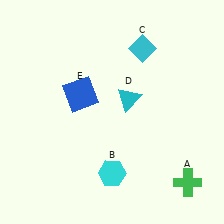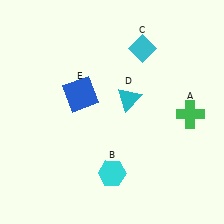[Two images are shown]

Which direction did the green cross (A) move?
The green cross (A) moved up.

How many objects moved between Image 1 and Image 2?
1 object moved between the two images.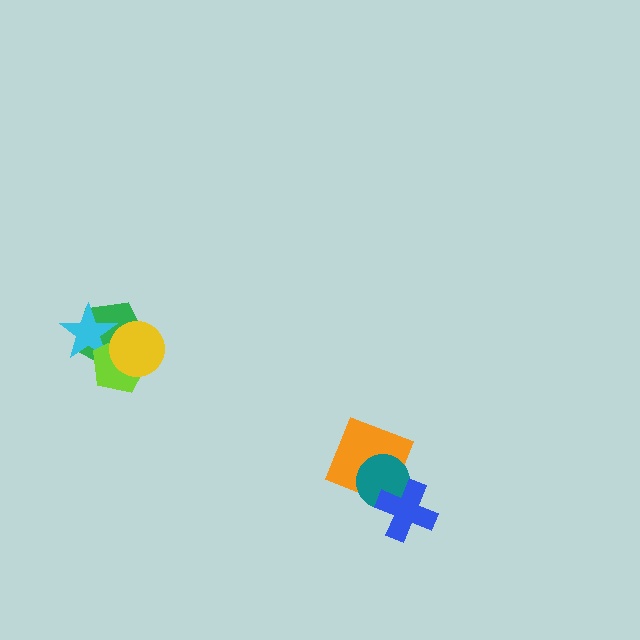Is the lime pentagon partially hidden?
Yes, it is partially covered by another shape.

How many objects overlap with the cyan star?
3 objects overlap with the cyan star.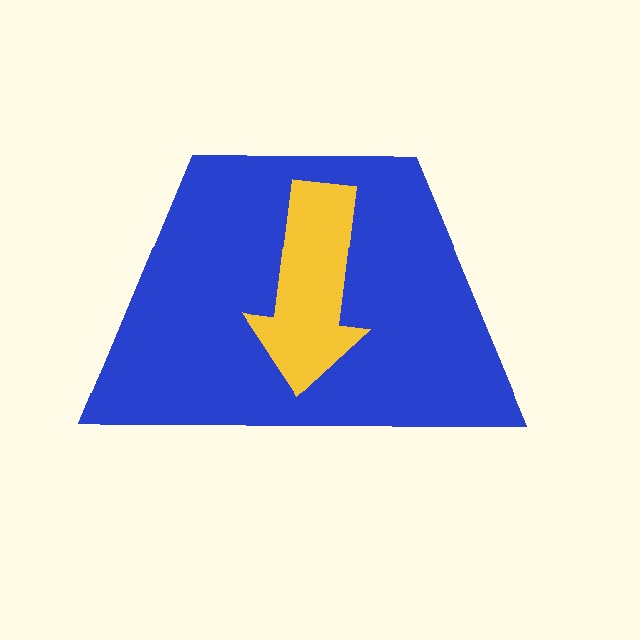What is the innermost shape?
The yellow arrow.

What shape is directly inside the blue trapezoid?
The yellow arrow.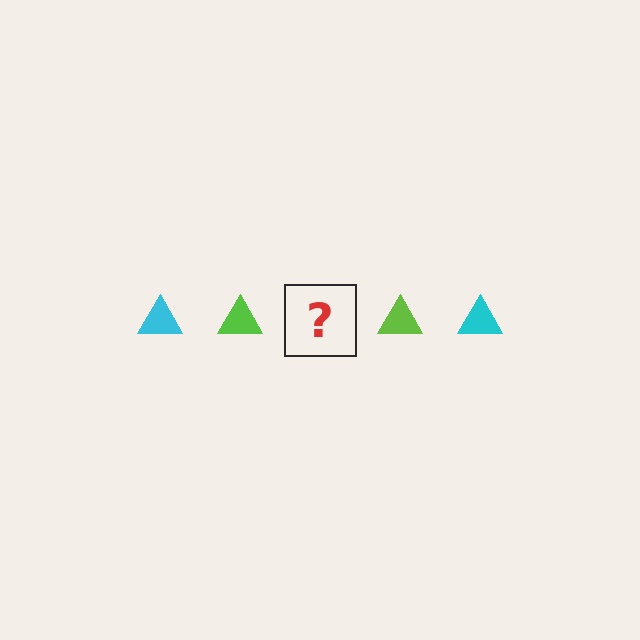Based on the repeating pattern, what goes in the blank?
The blank should be a cyan triangle.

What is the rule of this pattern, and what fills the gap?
The rule is that the pattern cycles through cyan, lime triangles. The gap should be filled with a cyan triangle.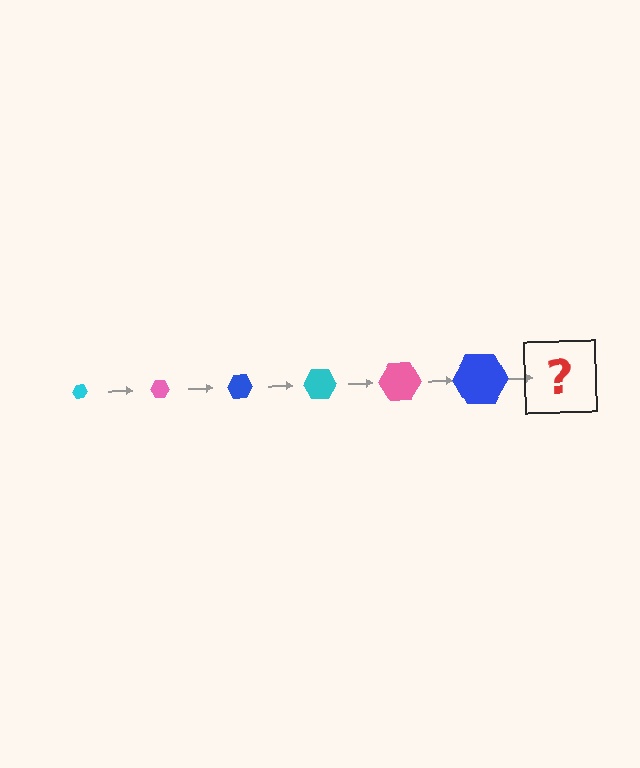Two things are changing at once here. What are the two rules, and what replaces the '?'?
The two rules are that the hexagon grows larger each step and the color cycles through cyan, pink, and blue. The '?' should be a cyan hexagon, larger than the previous one.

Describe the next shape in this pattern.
It should be a cyan hexagon, larger than the previous one.